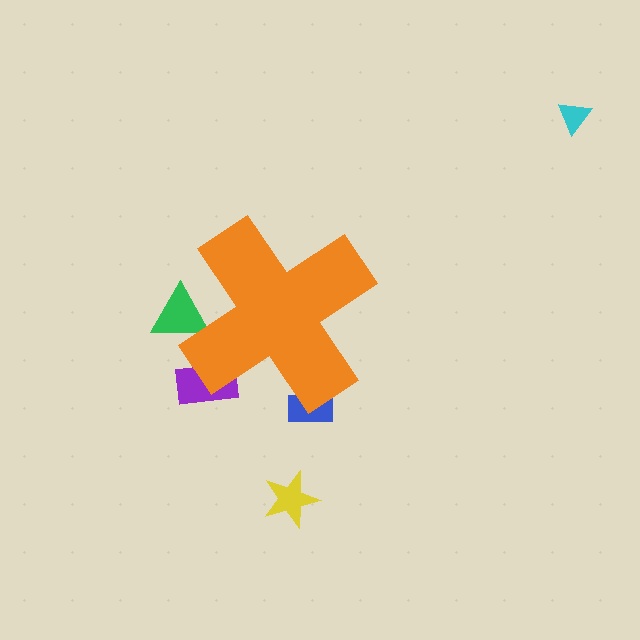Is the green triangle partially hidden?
Yes, the green triangle is partially hidden behind the orange cross.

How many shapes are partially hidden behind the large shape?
3 shapes are partially hidden.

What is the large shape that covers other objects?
An orange cross.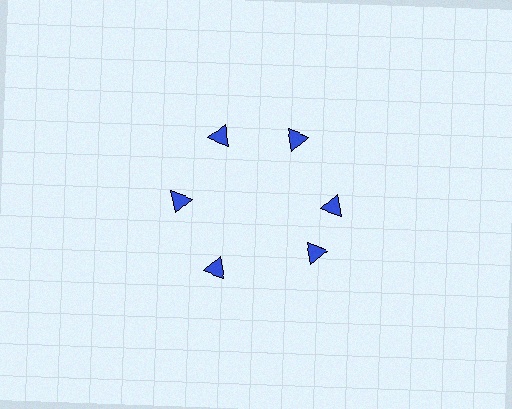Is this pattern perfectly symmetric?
No. The 6 blue triangles are arranged in a ring, but one element near the 5 o'clock position is rotated out of alignment along the ring, breaking the 6-fold rotational symmetry.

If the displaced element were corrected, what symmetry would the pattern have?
It would have 6-fold rotational symmetry — the pattern would map onto itself every 60 degrees.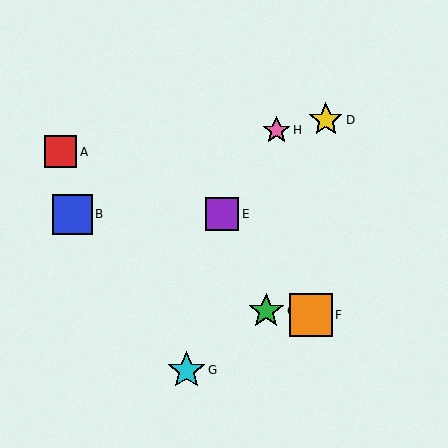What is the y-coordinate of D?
Object D is at y≈120.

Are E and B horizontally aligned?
Yes, both are at y≈214.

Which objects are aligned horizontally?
Objects B, E are aligned horizontally.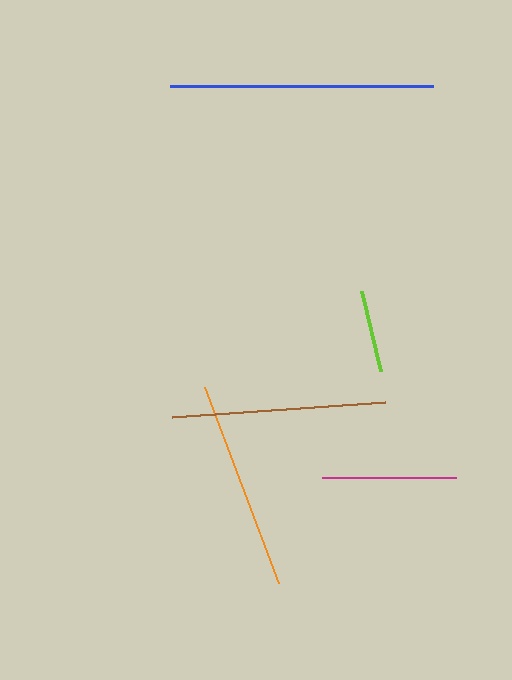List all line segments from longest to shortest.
From longest to shortest: blue, brown, orange, magenta, lime.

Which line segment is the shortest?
The lime line is the shortest at approximately 82 pixels.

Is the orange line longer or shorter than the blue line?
The blue line is longer than the orange line.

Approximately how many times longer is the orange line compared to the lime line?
The orange line is approximately 2.6 times the length of the lime line.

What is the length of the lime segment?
The lime segment is approximately 82 pixels long.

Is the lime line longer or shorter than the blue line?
The blue line is longer than the lime line.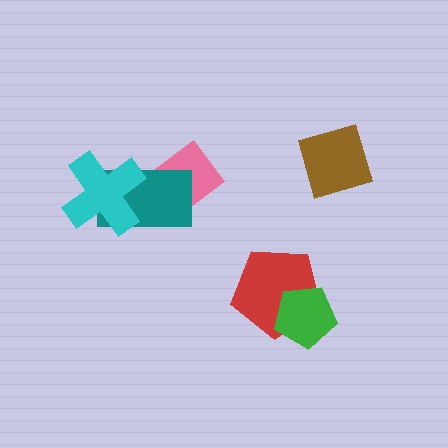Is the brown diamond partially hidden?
No, no other shape covers it.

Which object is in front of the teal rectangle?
The cyan cross is in front of the teal rectangle.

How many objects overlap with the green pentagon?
1 object overlaps with the green pentagon.